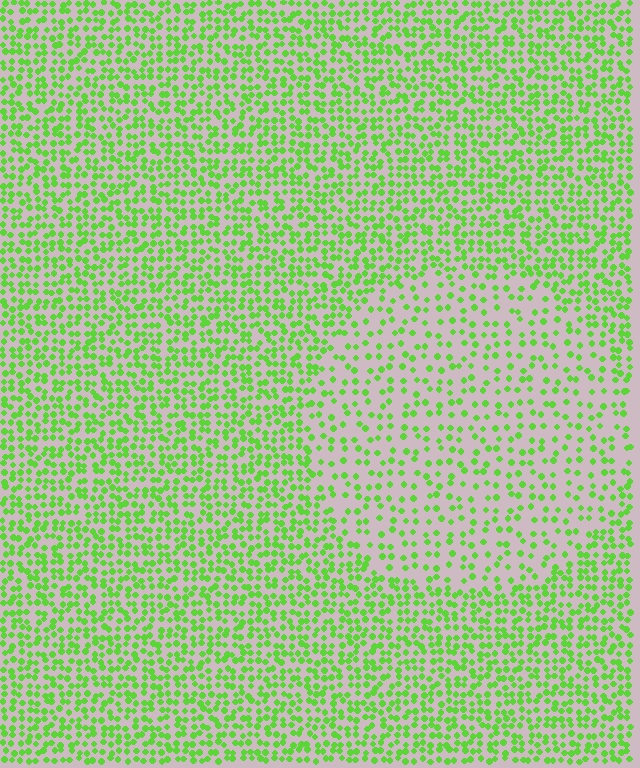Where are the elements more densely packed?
The elements are more densely packed outside the circle boundary.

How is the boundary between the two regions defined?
The boundary is defined by a change in element density (approximately 2.0x ratio). All elements are the same color, size, and shape.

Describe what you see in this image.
The image contains small lime elements arranged at two different densities. A circle-shaped region is visible where the elements are less densely packed than the surrounding area.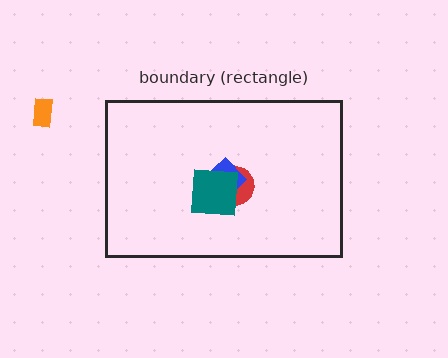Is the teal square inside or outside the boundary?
Inside.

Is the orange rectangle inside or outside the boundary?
Outside.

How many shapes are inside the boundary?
3 inside, 1 outside.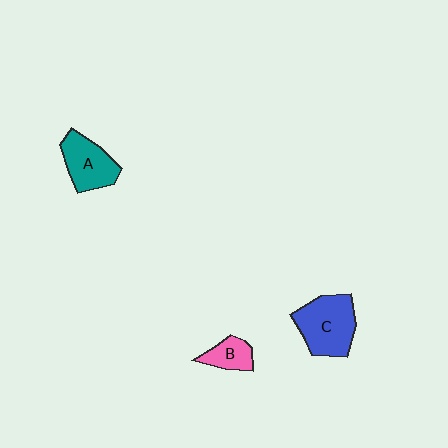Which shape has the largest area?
Shape C (blue).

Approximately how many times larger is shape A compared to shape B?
Approximately 1.8 times.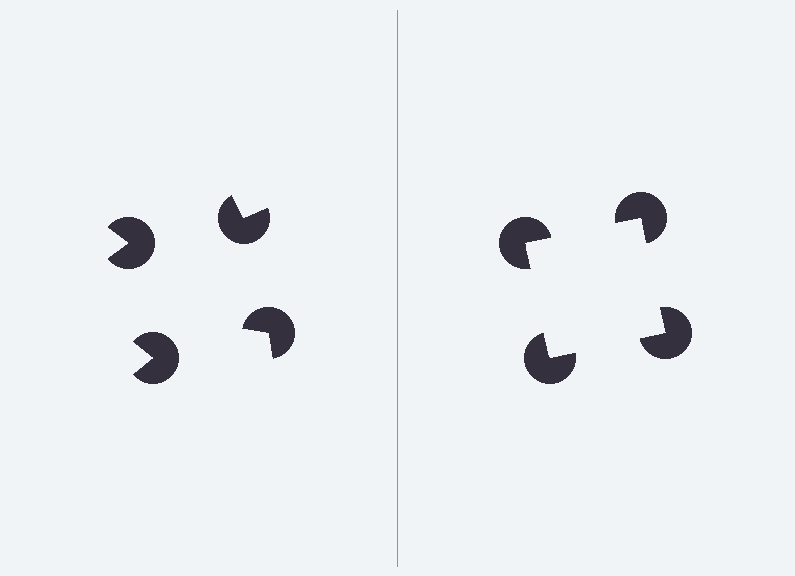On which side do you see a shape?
An illusory square appears on the right side. On the left side the wedge cuts are rotated, so no coherent shape forms.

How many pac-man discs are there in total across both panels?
8 — 4 on each side.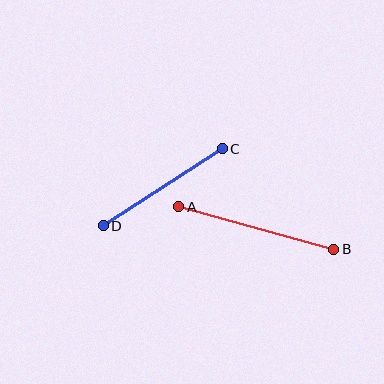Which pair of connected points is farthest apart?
Points A and B are farthest apart.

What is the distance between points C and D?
The distance is approximately 142 pixels.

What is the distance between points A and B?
The distance is approximately 161 pixels.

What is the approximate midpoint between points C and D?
The midpoint is at approximately (163, 187) pixels.